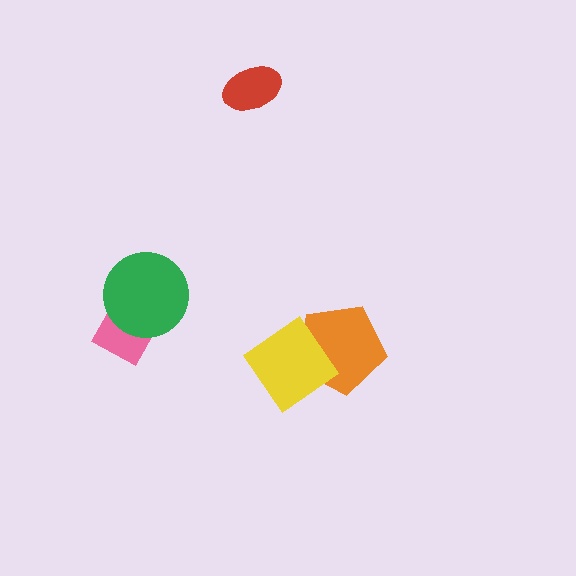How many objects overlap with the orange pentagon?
1 object overlaps with the orange pentagon.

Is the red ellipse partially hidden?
No, no other shape covers it.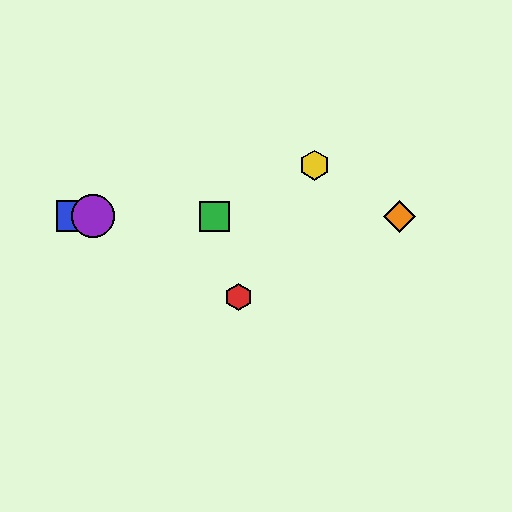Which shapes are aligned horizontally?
The blue square, the green square, the purple circle, the orange diamond are aligned horizontally.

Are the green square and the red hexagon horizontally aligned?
No, the green square is at y≈216 and the red hexagon is at y≈297.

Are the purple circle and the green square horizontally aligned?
Yes, both are at y≈216.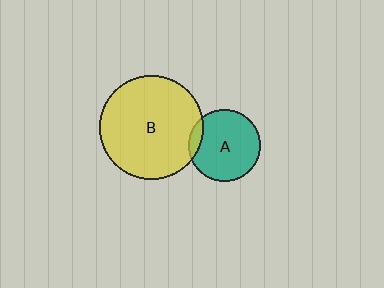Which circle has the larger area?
Circle B (yellow).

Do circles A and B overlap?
Yes.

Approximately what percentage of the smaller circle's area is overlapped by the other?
Approximately 10%.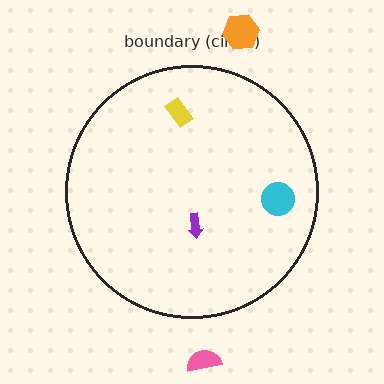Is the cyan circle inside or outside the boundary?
Inside.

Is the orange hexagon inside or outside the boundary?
Outside.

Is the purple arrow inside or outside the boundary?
Inside.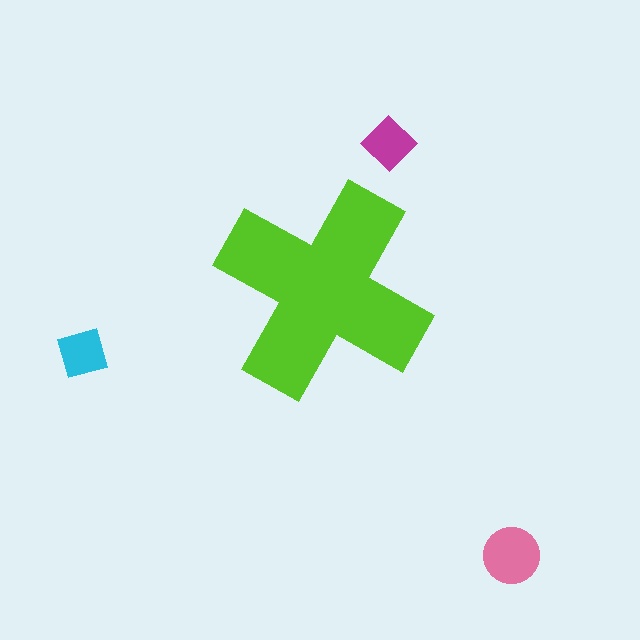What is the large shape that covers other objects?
A lime cross.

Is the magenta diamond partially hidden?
No, the magenta diamond is fully visible.